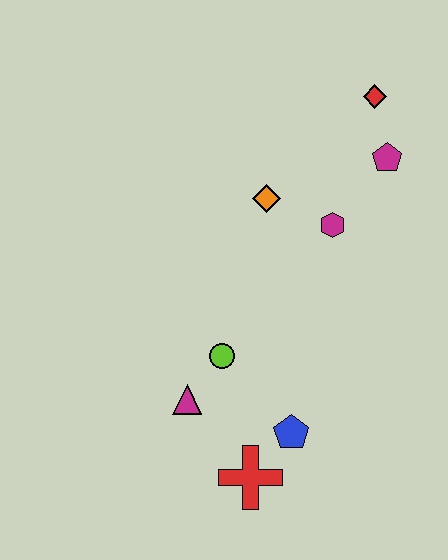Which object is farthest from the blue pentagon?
The red diamond is farthest from the blue pentagon.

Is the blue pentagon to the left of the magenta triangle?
No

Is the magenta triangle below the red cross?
No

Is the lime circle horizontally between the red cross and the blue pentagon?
No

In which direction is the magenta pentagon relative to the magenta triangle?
The magenta pentagon is above the magenta triangle.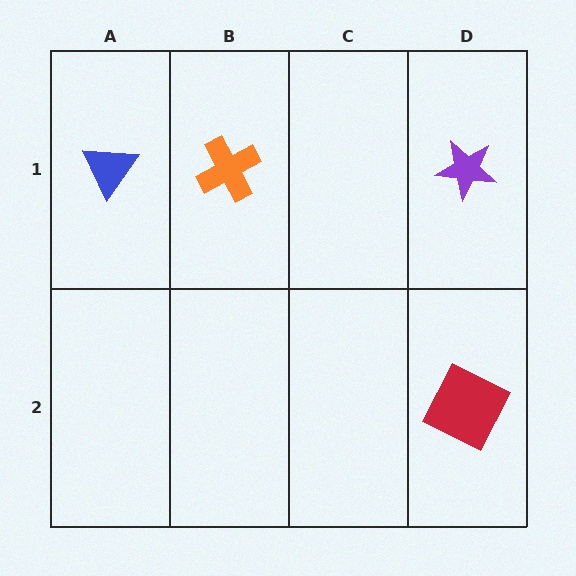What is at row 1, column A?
A blue triangle.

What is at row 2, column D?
A red square.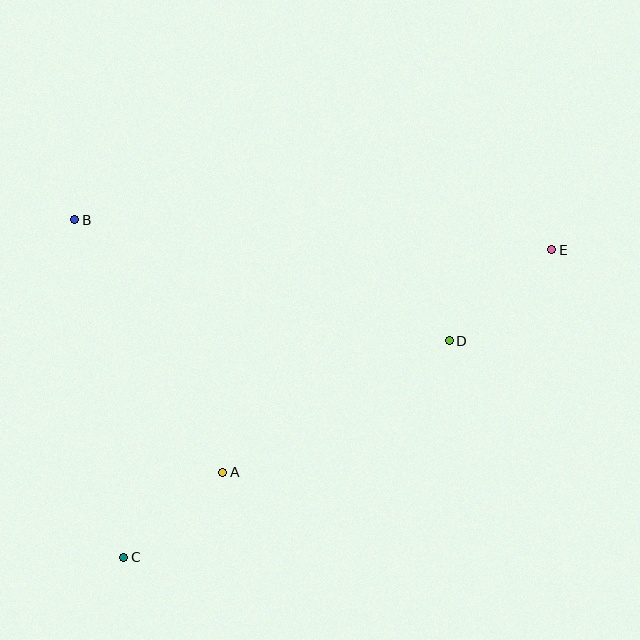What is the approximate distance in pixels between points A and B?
The distance between A and B is approximately 293 pixels.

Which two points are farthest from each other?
Points C and E are farthest from each other.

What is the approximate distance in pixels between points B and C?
The distance between B and C is approximately 341 pixels.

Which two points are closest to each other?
Points A and C are closest to each other.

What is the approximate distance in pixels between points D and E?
The distance between D and E is approximately 137 pixels.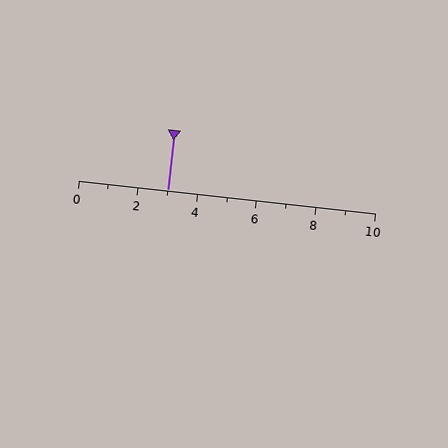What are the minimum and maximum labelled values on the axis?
The axis runs from 0 to 10.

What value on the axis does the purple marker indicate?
The marker indicates approximately 3.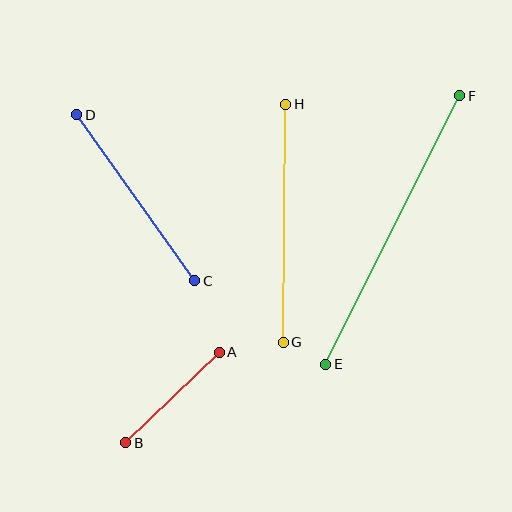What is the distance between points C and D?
The distance is approximately 204 pixels.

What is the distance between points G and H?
The distance is approximately 238 pixels.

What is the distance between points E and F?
The distance is approximately 300 pixels.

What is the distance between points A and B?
The distance is approximately 130 pixels.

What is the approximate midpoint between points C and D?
The midpoint is at approximately (136, 198) pixels.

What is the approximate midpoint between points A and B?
The midpoint is at approximately (173, 397) pixels.